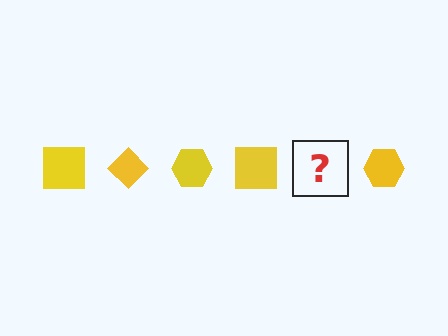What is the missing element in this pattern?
The missing element is a yellow diamond.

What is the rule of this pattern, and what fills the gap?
The rule is that the pattern cycles through square, diamond, hexagon shapes in yellow. The gap should be filled with a yellow diamond.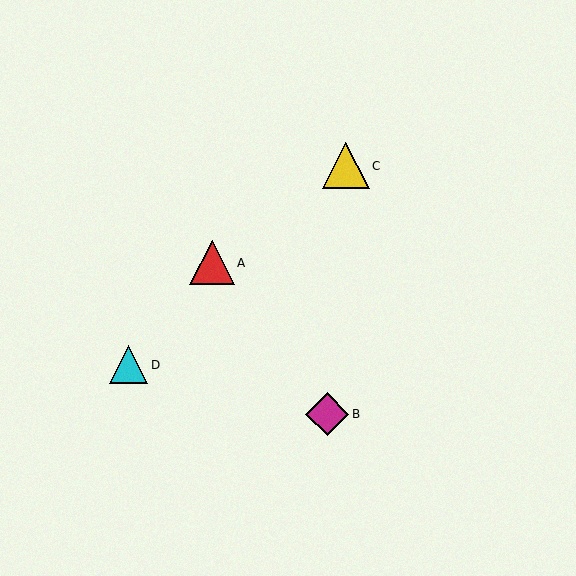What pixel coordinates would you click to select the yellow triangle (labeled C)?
Click at (346, 166) to select the yellow triangle C.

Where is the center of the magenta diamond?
The center of the magenta diamond is at (327, 414).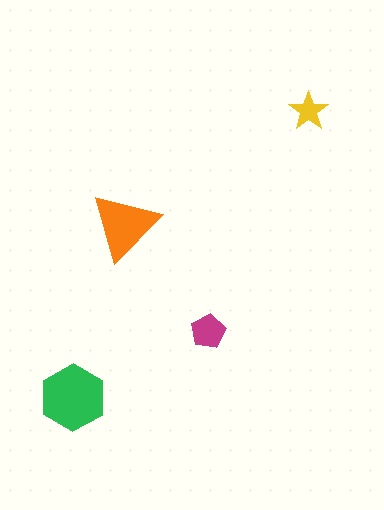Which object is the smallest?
The yellow star.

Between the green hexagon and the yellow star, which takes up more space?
The green hexagon.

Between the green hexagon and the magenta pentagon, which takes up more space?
The green hexagon.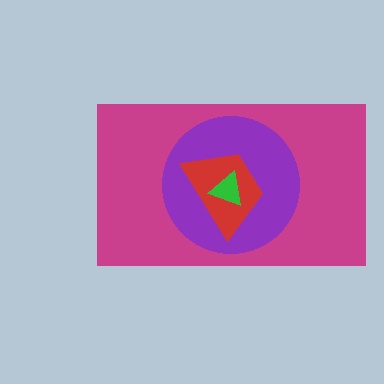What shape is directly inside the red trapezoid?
The green triangle.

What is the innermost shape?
The green triangle.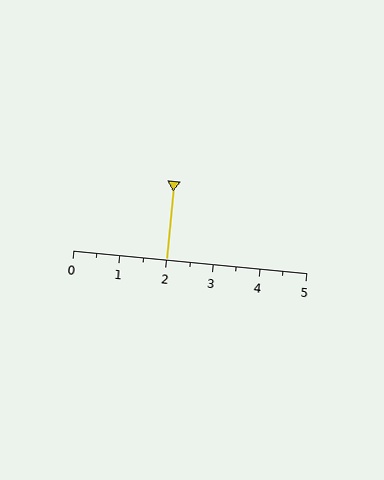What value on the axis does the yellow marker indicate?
The marker indicates approximately 2.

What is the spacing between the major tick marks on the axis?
The major ticks are spaced 1 apart.